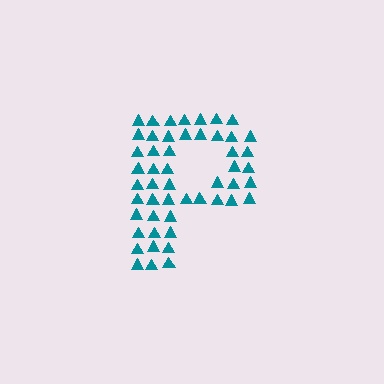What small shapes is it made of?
It is made of small triangles.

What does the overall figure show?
The overall figure shows the letter P.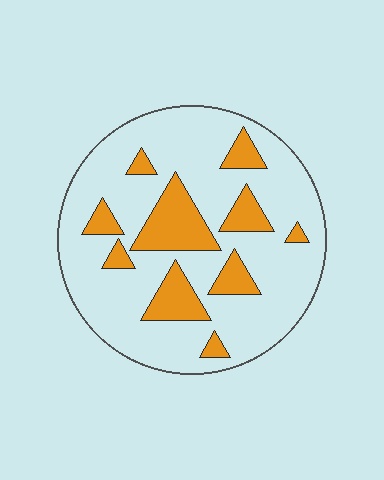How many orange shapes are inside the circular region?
10.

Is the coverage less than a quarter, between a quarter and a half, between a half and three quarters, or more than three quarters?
Less than a quarter.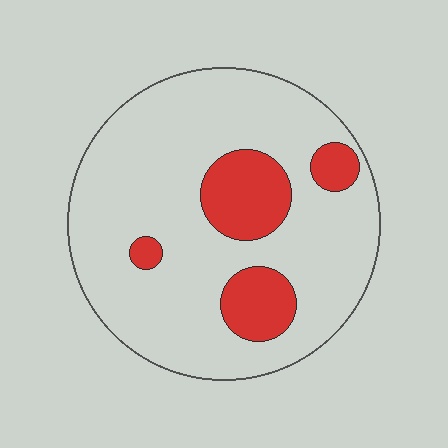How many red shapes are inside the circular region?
4.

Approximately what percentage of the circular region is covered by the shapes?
Approximately 20%.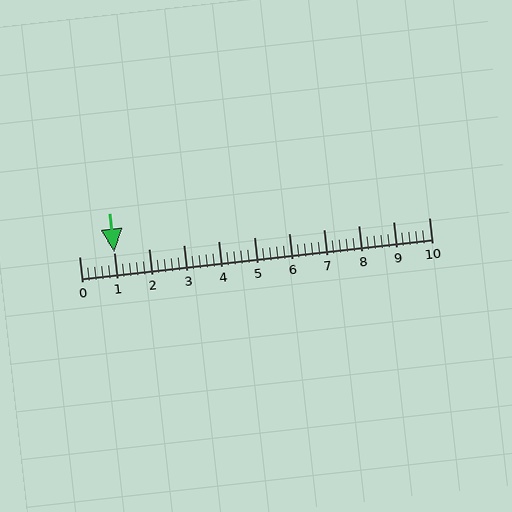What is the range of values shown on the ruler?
The ruler shows values from 0 to 10.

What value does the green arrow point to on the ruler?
The green arrow points to approximately 1.0.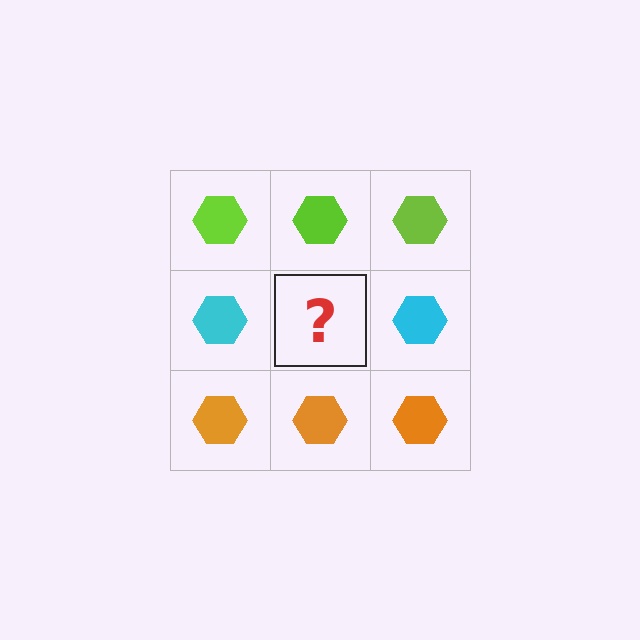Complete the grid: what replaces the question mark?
The question mark should be replaced with a cyan hexagon.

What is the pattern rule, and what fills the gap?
The rule is that each row has a consistent color. The gap should be filled with a cyan hexagon.